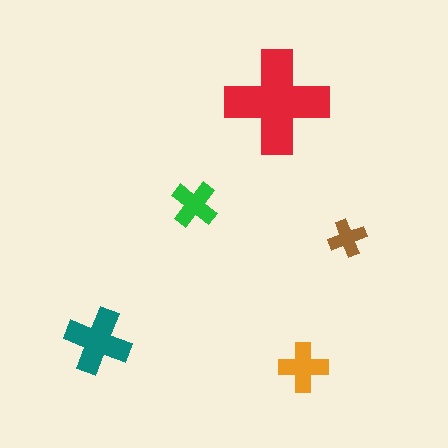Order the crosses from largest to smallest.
the red one, the teal one, the orange one, the green one, the brown one.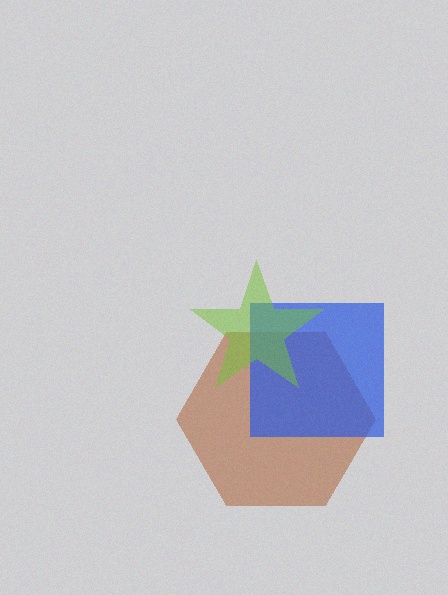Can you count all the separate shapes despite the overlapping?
Yes, there are 3 separate shapes.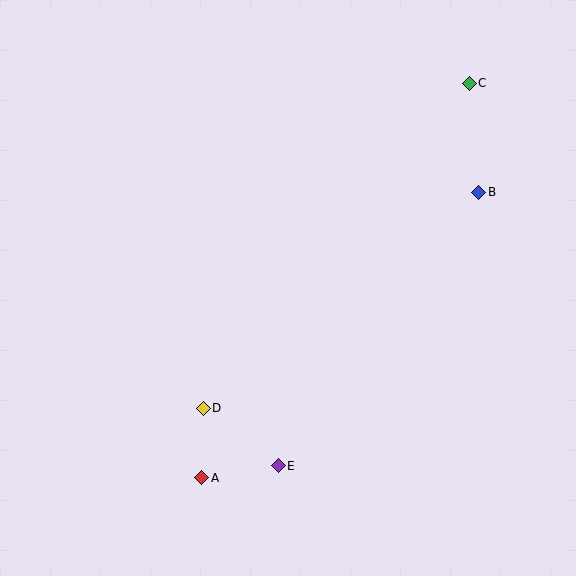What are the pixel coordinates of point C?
Point C is at (469, 83).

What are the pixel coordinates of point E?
Point E is at (278, 466).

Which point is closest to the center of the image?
Point D at (203, 408) is closest to the center.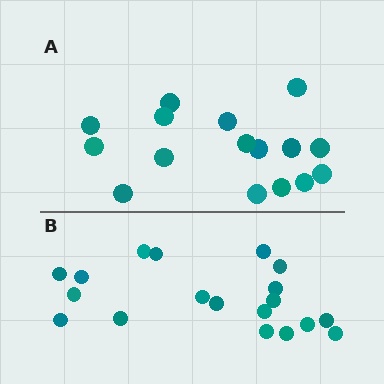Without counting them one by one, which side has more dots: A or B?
Region B (the bottom region) has more dots.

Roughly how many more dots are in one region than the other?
Region B has just a few more — roughly 2 or 3 more dots than region A.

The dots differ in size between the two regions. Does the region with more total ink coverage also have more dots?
No. Region A has more total ink coverage because its dots are larger, but region B actually contains more individual dots. Total area can be misleading — the number of items is what matters here.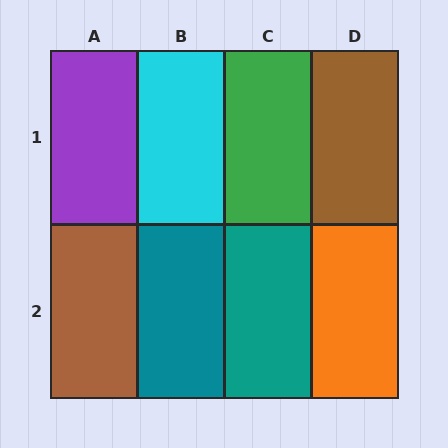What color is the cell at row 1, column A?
Purple.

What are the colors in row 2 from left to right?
Brown, teal, teal, orange.